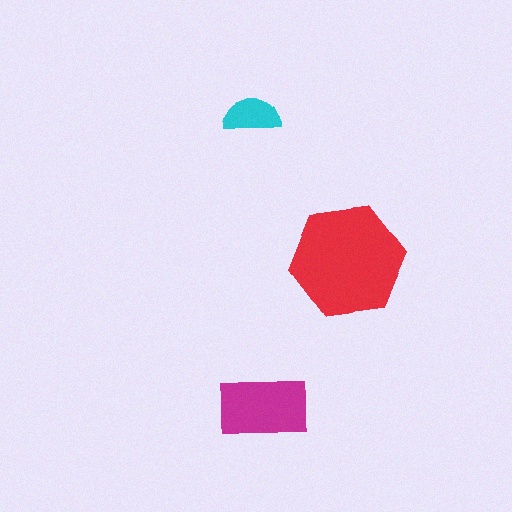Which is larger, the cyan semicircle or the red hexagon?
The red hexagon.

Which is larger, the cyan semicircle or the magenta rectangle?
The magenta rectangle.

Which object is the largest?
The red hexagon.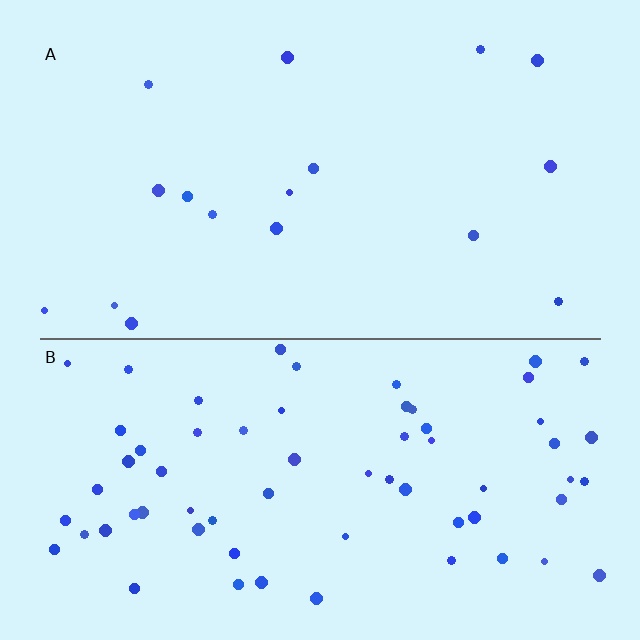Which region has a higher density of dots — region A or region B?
B (the bottom).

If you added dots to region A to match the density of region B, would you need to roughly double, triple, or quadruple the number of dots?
Approximately quadruple.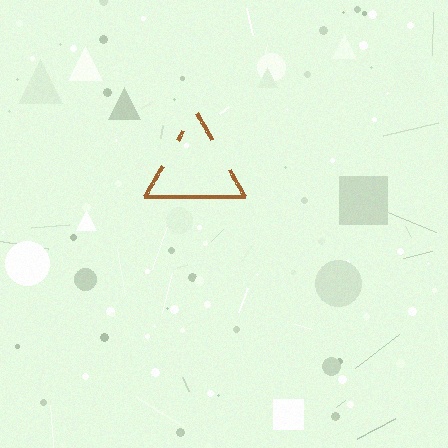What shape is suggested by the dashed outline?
The dashed outline suggests a triangle.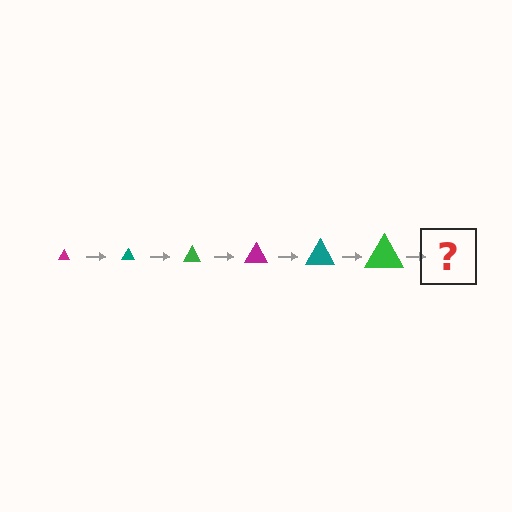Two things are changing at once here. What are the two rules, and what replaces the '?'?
The two rules are that the triangle grows larger each step and the color cycles through magenta, teal, and green. The '?' should be a magenta triangle, larger than the previous one.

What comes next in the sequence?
The next element should be a magenta triangle, larger than the previous one.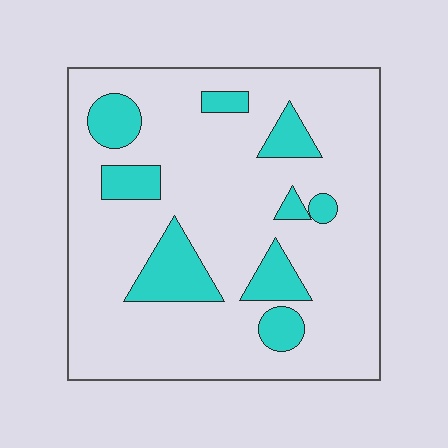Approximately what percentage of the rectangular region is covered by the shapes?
Approximately 20%.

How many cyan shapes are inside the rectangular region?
9.